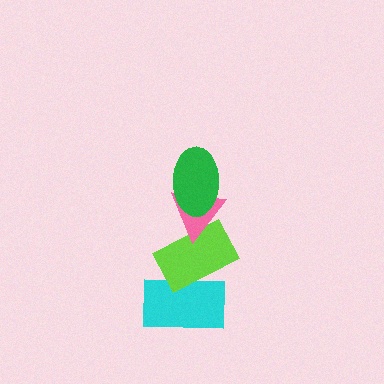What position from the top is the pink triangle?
The pink triangle is 2nd from the top.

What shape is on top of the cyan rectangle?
The lime rectangle is on top of the cyan rectangle.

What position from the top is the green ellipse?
The green ellipse is 1st from the top.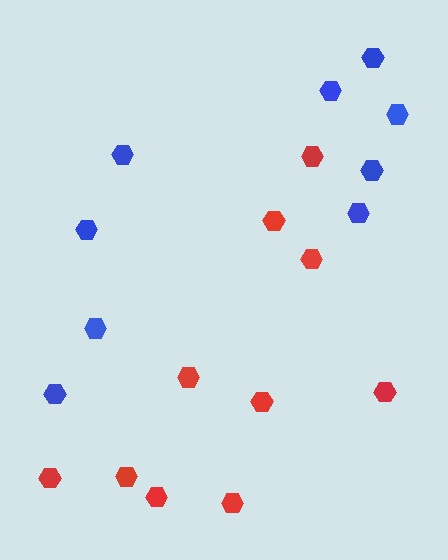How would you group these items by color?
There are 2 groups: one group of blue hexagons (9) and one group of red hexagons (10).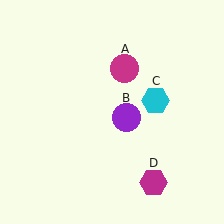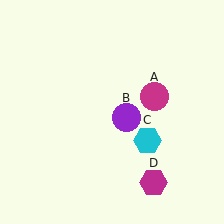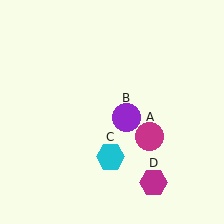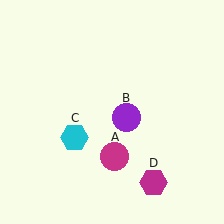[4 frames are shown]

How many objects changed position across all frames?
2 objects changed position: magenta circle (object A), cyan hexagon (object C).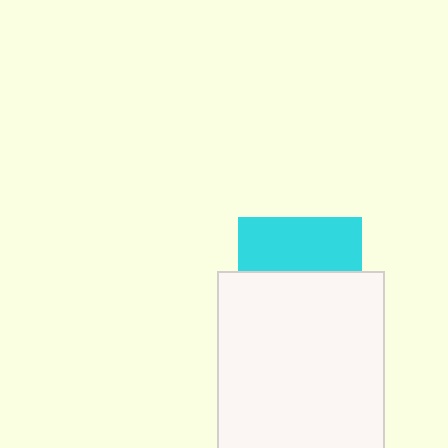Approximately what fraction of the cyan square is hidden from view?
Roughly 56% of the cyan square is hidden behind the white rectangle.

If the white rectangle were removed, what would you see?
You would see the complete cyan square.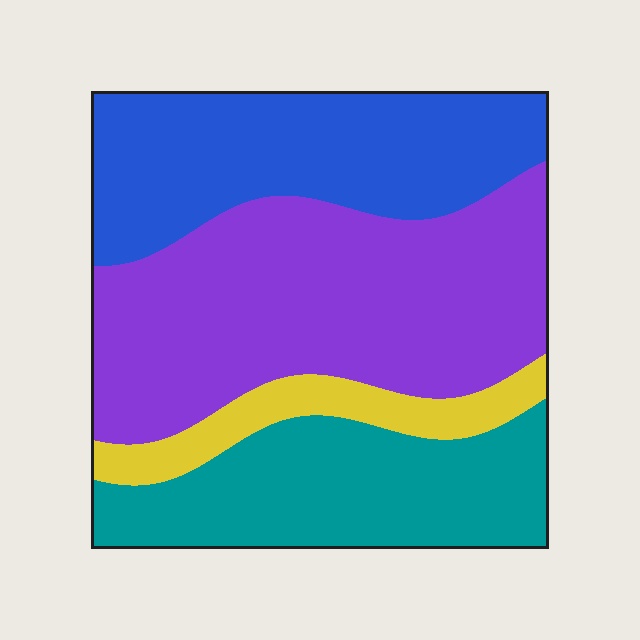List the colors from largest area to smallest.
From largest to smallest: purple, blue, teal, yellow.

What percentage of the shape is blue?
Blue takes up about one quarter (1/4) of the shape.